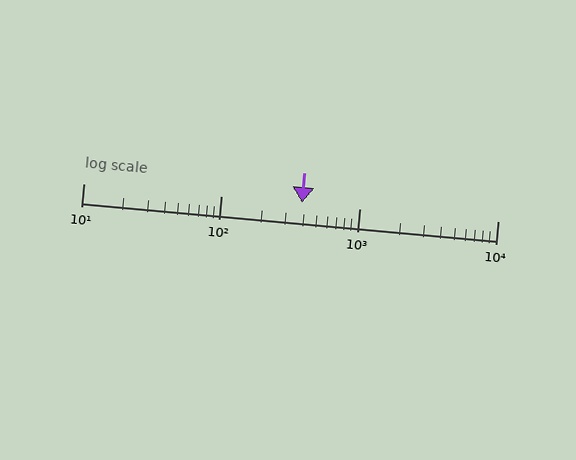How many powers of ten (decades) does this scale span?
The scale spans 3 decades, from 10 to 10000.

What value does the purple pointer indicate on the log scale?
The pointer indicates approximately 380.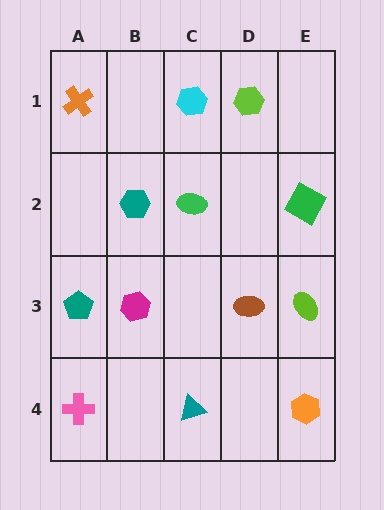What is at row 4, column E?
An orange hexagon.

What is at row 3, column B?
A magenta hexagon.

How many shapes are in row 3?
4 shapes.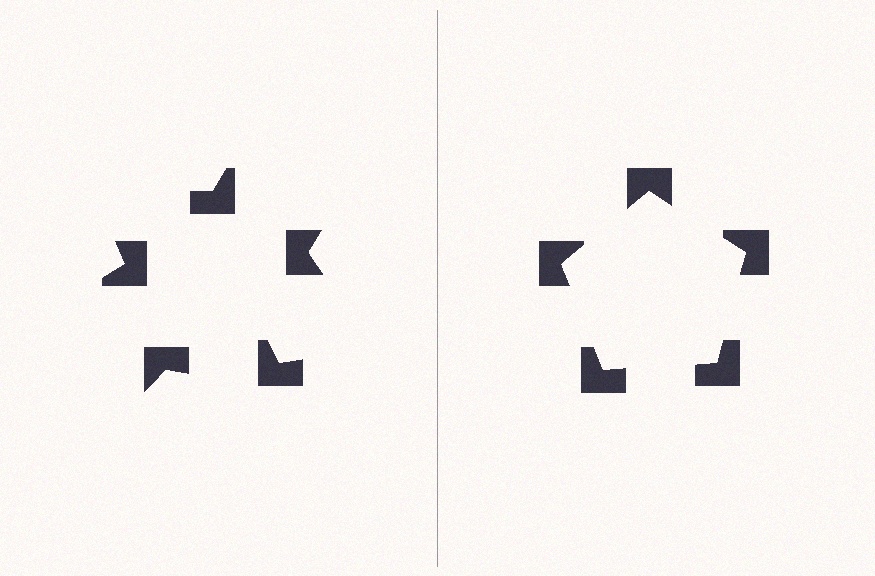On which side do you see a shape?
An illusory pentagon appears on the right side. On the left side the wedge cuts are rotated, so no coherent shape forms.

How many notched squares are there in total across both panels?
10 — 5 on each side.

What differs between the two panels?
The notched squares are positioned identically on both sides; only the wedge orientations differ. On the right they align to a pentagon; on the left they are misaligned.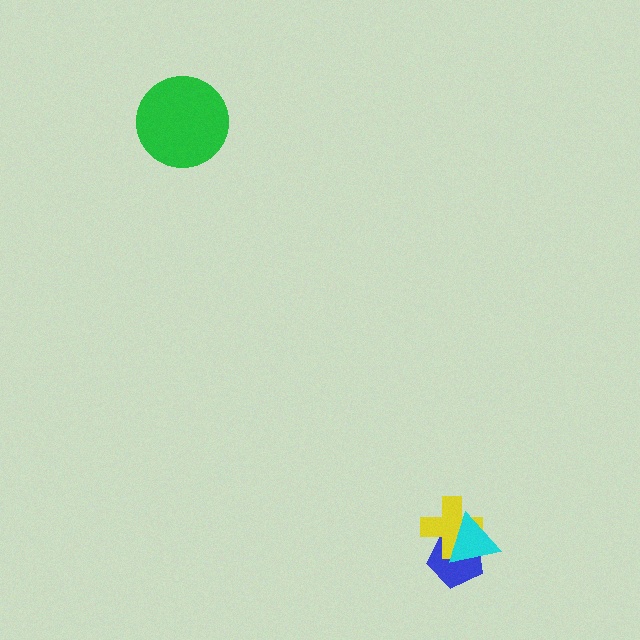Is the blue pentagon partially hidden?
Yes, it is partially covered by another shape.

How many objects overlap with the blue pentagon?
2 objects overlap with the blue pentagon.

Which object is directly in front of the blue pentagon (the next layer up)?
The yellow cross is directly in front of the blue pentagon.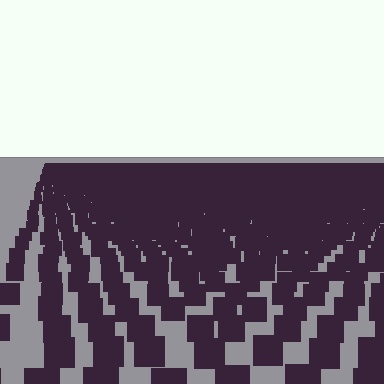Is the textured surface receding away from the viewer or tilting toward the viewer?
The surface is receding away from the viewer. Texture elements get smaller and denser toward the top.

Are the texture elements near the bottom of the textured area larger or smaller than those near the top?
Larger. Near the bottom, elements are closer to the viewer and appear at a bigger on-screen size.